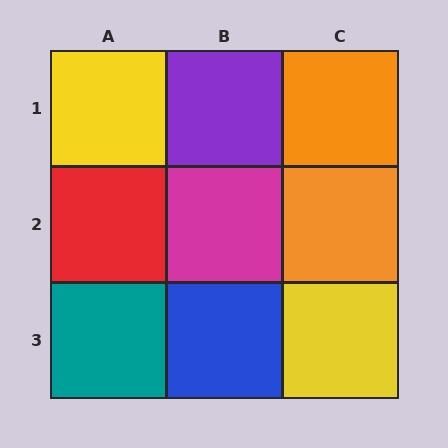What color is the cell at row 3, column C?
Yellow.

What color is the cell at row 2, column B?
Magenta.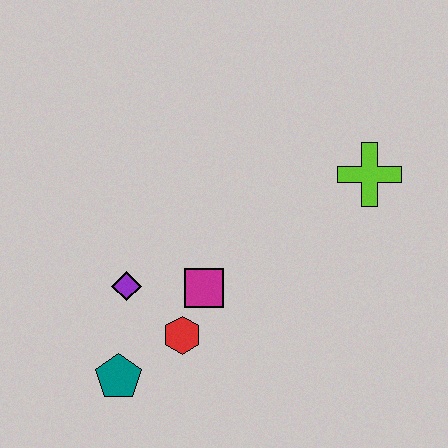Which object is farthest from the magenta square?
The lime cross is farthest from the magenta square.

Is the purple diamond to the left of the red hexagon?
Yes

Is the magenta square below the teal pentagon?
No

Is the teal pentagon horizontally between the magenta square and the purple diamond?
No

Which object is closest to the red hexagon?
The magenta square is closest to the red hexagon.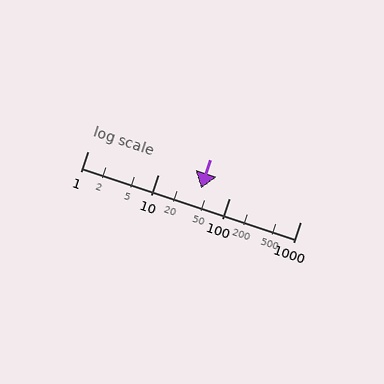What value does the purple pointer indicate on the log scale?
The pointer indicates approximately 40.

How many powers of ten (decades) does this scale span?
The scale spans 3 decades, from 1 to 1000.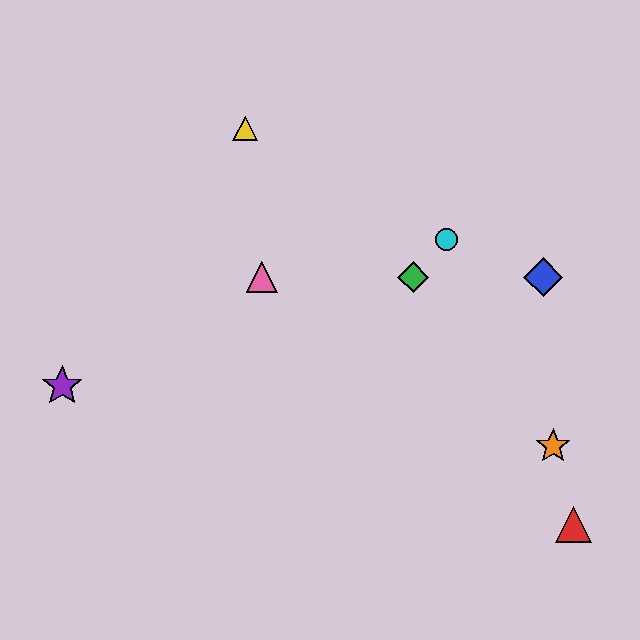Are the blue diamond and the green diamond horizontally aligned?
Yes, both are at y≈277.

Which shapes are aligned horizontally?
The blue diamond, the green diamond, the pink triangle are aligned horizontally.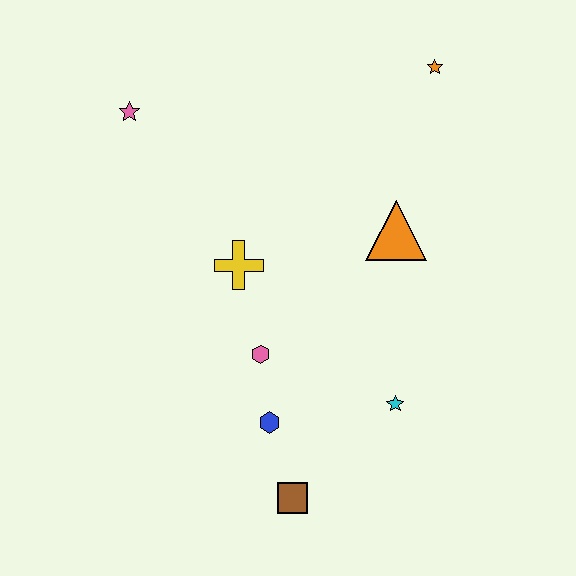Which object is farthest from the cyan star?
The pink star is farthest from the cyan star.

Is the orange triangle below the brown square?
No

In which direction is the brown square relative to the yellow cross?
The brown square is below the yellow cross.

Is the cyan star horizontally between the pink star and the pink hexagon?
No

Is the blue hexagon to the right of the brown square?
No